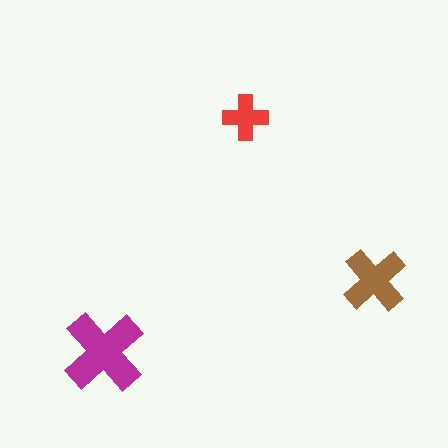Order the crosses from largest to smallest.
the magenta one, the brown one, the red one.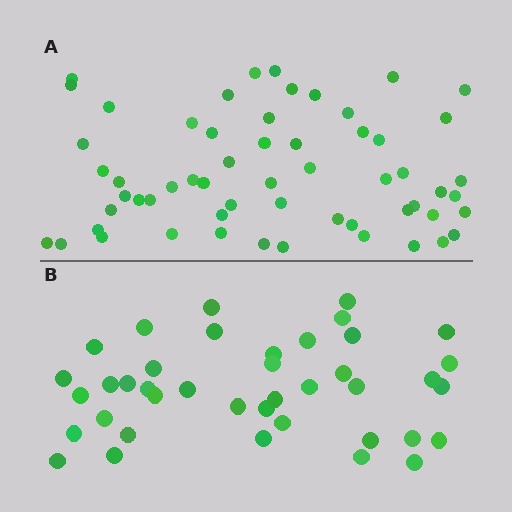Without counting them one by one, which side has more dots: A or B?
Region A (the top region) has more dots.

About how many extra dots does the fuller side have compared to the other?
Region A has approximately 20 more dots than region B.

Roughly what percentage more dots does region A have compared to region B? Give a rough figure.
About 45% more.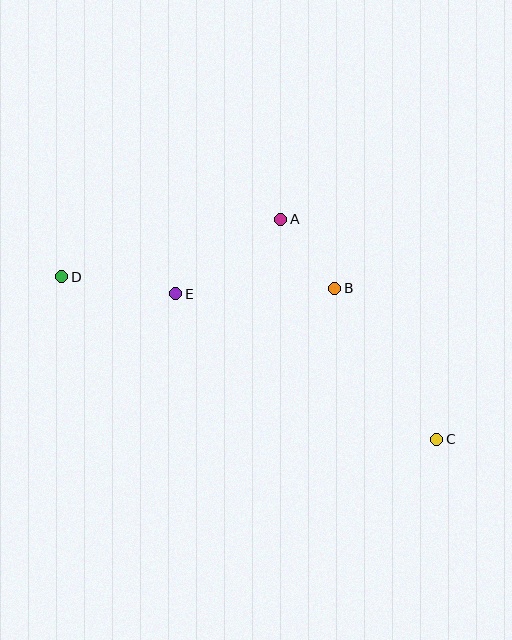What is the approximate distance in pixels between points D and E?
The distance between D and E is approximately 115 pixels.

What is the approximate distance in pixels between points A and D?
The distance between A and D is approximately 226 pixels.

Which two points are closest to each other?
Points A and B are closest to each other.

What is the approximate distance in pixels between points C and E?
The distance between C and E is approximately 299 pixels.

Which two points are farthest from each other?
Points C and D are farthest from each other.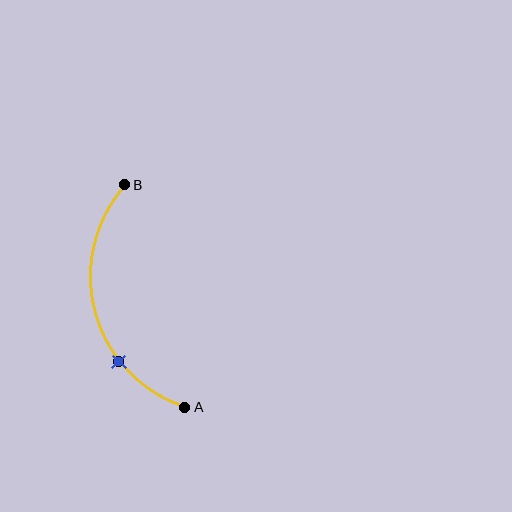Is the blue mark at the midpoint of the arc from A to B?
No. The blue mark lies on the arc but is closer to endpoint A. The arc midpoint would be at the point on the curve equidistant along the arc from both A and B.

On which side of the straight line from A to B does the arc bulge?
The arc bulges to the left of the straight line connecting A and B.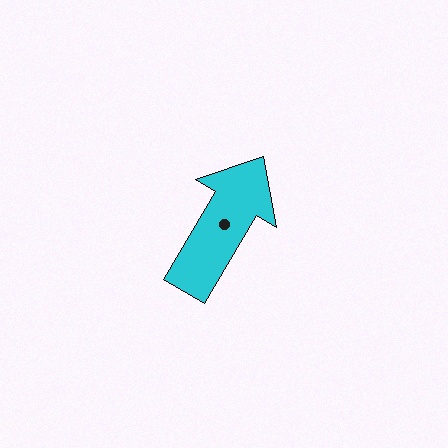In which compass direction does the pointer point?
Northeast.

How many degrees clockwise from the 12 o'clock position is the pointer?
Approximately 30 degrees.